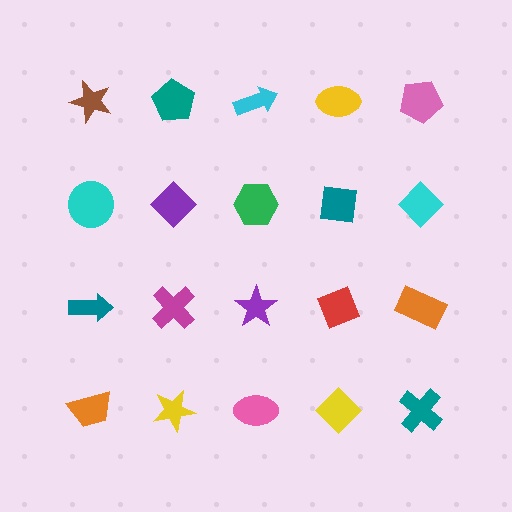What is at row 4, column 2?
A yellow star.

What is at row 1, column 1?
A brown star.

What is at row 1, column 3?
A cyan arrow.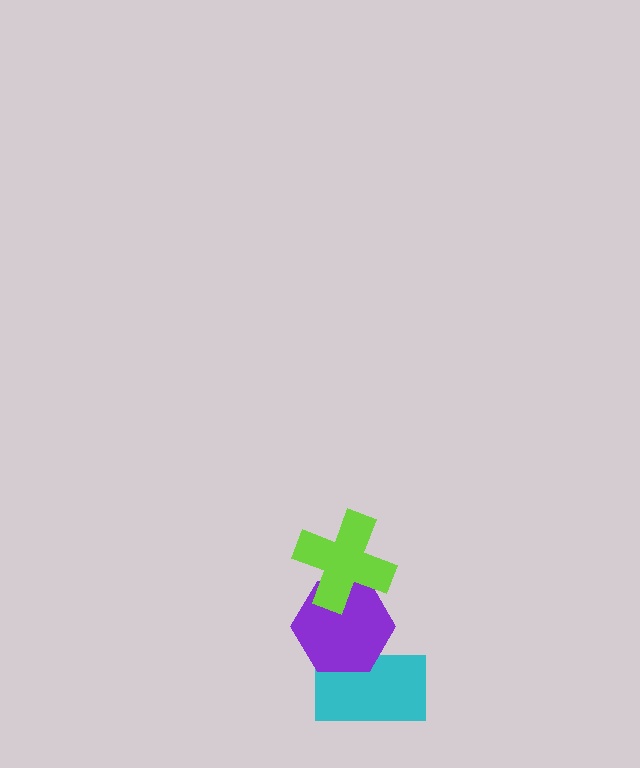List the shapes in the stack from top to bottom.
From top to bottom: the lime cross, the purple hexagon, the cyan rectangle.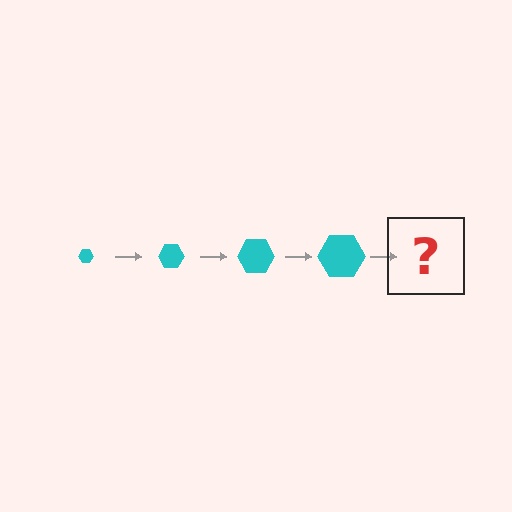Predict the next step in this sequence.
The next step is a cyan hexagon, larger than the previous one.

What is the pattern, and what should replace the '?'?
The pattern is that the hexagon gets progressively larger each step. The '?' should be a cyan hexagon, larger than the previous one.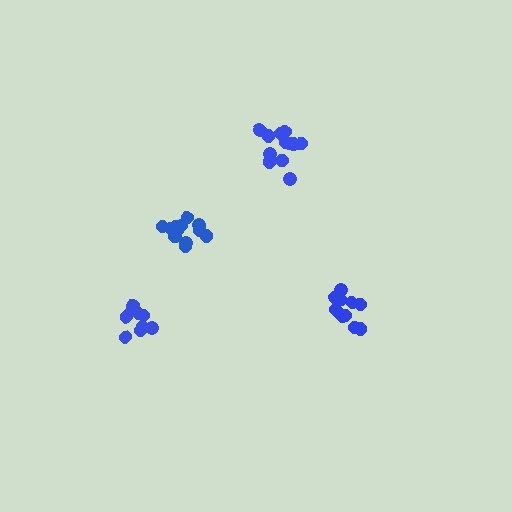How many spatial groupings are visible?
There are 4 spatial groupings.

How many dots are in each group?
Group 1: 12 dots, Group 2: 11 dots, Group 3: 12 dots, Group 4: 10 dots (45 total).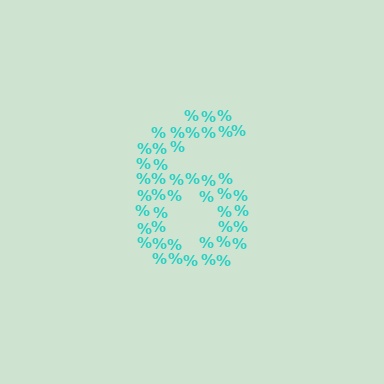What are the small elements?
The small elements are percent signs.